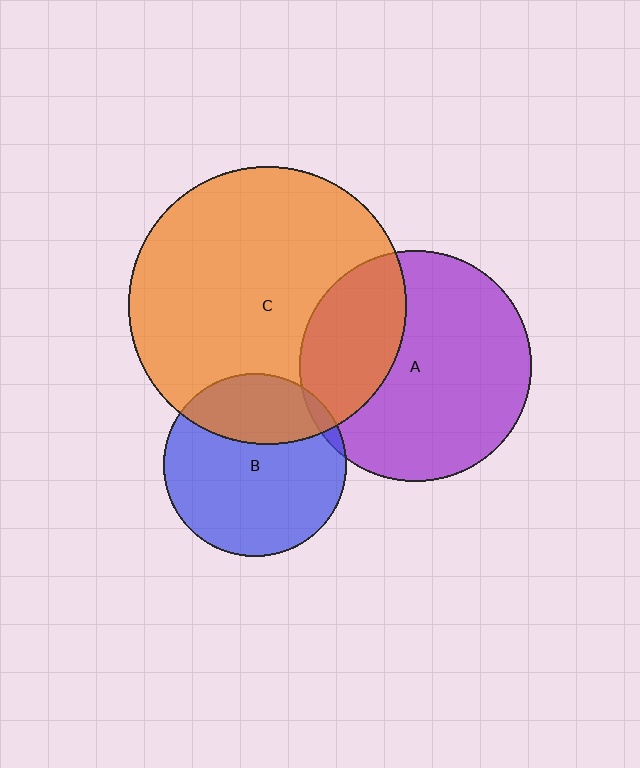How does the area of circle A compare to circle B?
Approximately 1.6 times.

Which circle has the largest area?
Circle C (orange).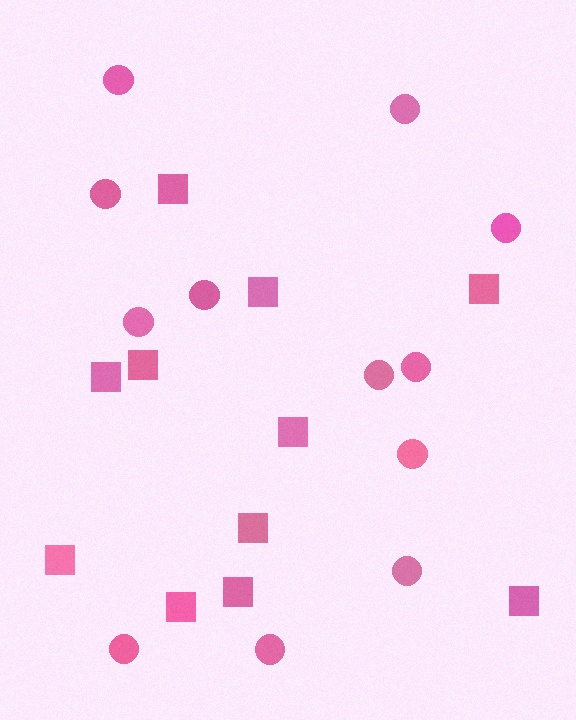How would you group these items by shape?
There are 2 groups: one group of circles (12) and one group of squares (11).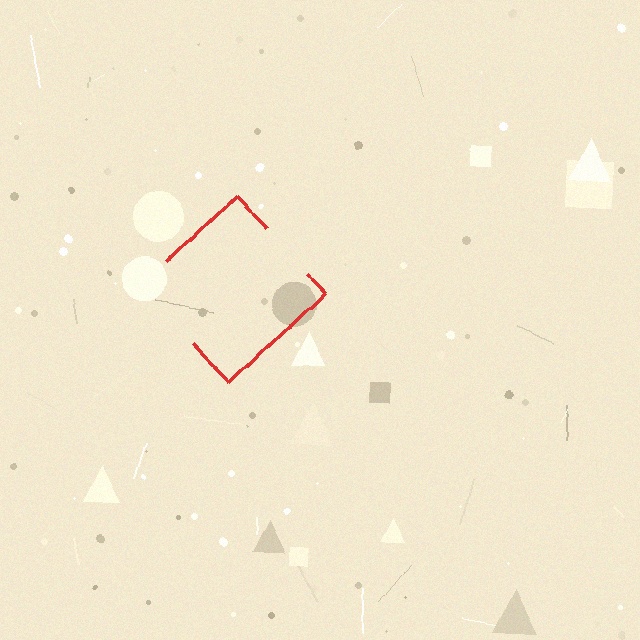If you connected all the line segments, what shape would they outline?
They would outline a diamond.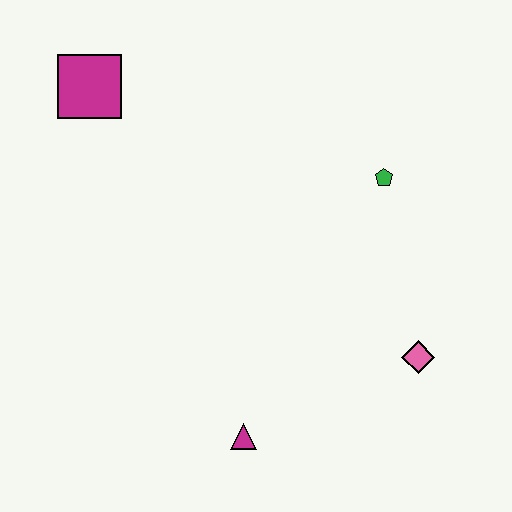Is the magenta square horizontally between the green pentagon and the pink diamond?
No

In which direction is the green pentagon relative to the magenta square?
The green pentagon is to the right of the magenta square.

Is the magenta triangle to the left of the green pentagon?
Yes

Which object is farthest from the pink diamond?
The magenta square is farthest from the pink diamond.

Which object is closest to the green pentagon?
The pink diamond is closest to the green pentagon.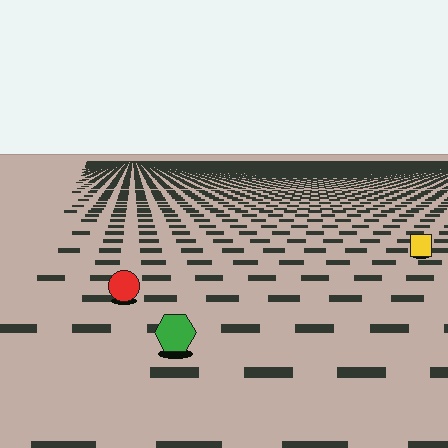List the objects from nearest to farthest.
From nearest to farthest: the green hexagon, the red circle, the yellow square.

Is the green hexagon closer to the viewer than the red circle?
Yes. The green hexagon is closer — you can tell from the texture gradient: the ground texture is coarser near it.